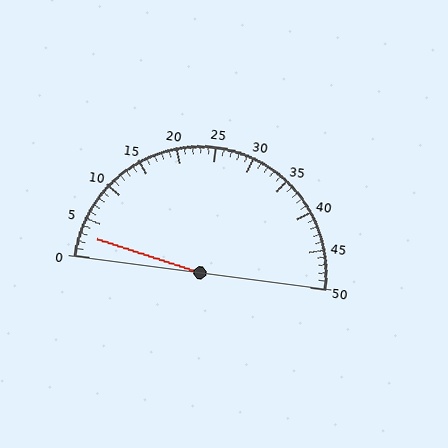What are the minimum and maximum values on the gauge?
The gauge ranges from 0 to 50.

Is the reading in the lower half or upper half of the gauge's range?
The reading is in the lower half of the range (0 to 50).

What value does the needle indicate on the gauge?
The needle indicates approximately 3.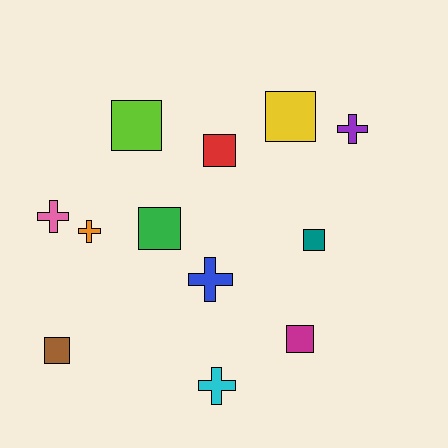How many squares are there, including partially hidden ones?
There are 7 squares.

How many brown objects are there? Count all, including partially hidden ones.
There is 1 brown object.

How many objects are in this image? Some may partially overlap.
There are 12 objects.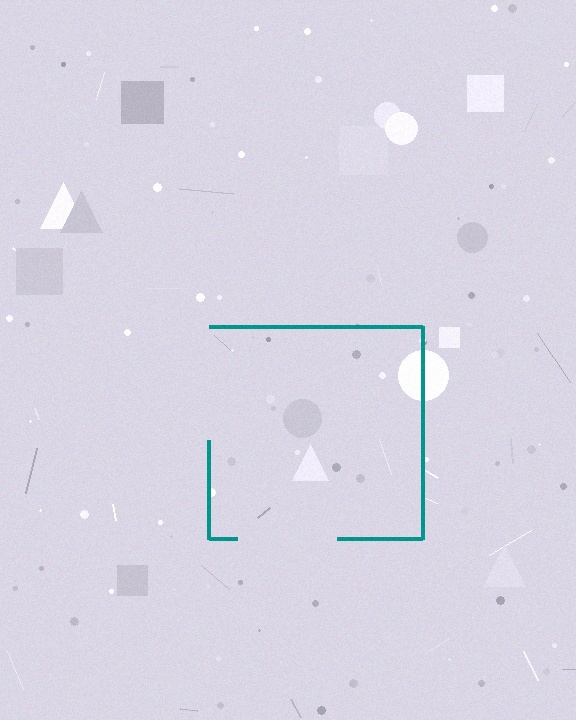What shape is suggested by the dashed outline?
The dashed outline suggests a square.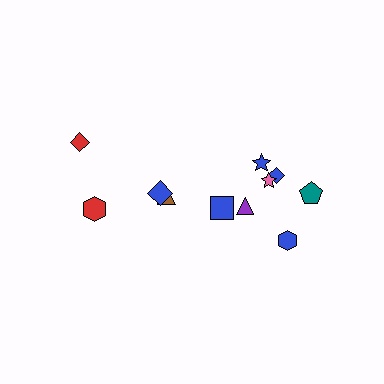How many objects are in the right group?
There are 8 objects.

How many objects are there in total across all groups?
There are 11 objects.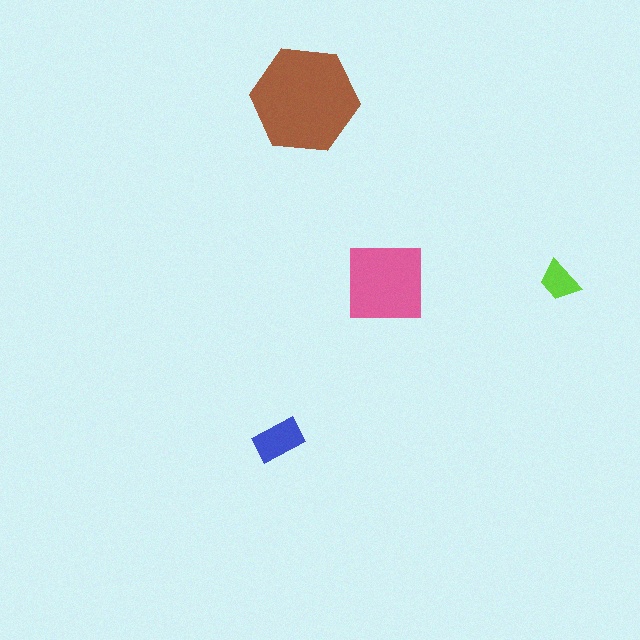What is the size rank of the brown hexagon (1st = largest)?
1st.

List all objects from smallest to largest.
The lime trapezoid, the blue rectangle, the pink square, the brown hexagon.